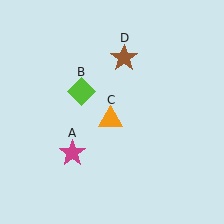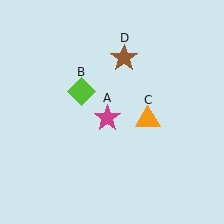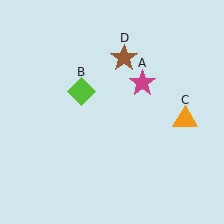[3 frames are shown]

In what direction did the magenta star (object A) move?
The magenta star (object A) moved up and to the right.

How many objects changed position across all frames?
2 objects changed position: magenta star (object A), orange triangle (object C).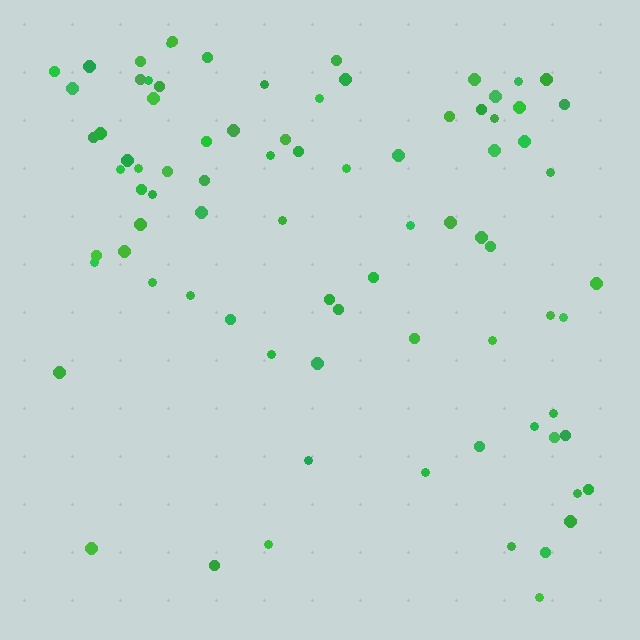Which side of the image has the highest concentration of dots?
The top.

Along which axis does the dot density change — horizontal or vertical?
Vertical.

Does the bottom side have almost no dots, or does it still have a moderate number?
Still a moderate number, just noticeably fewer than the top.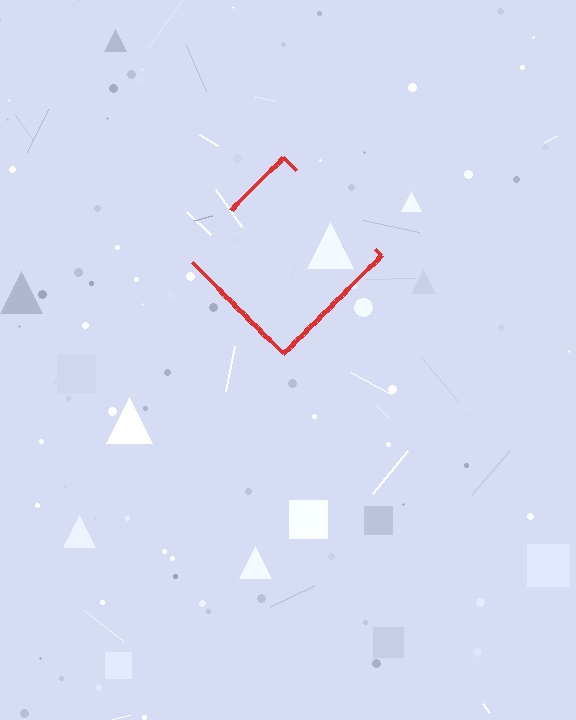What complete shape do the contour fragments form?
The contour fragments form a diamond.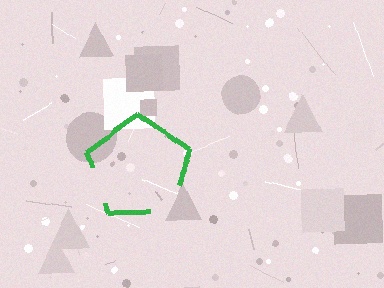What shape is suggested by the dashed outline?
The dashed outline suggests a pentagon.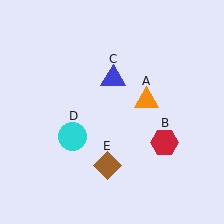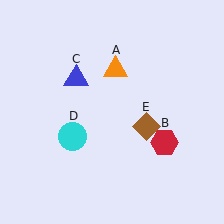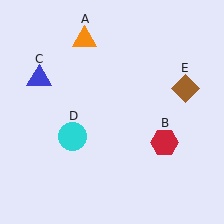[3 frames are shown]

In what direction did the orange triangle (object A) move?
The orange triangle (object A) moved up and to the left.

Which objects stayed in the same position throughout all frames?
Red hexagon (object B) and cyan circle (object D) remained stationary.